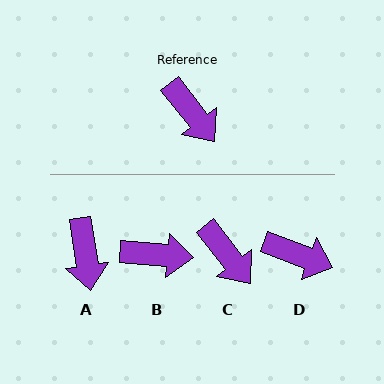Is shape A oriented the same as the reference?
No, it is off by about 29 degrees.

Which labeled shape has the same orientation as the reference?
C.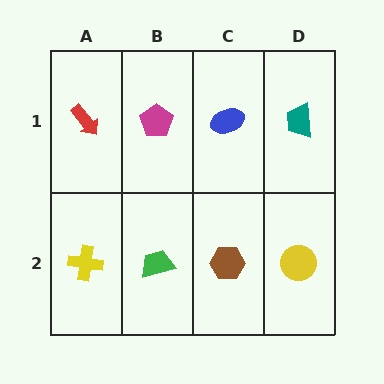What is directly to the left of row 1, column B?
A red arrow.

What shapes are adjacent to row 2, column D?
A teal trapezoid (row 1, column D), a brown hexagon (row 2, column C).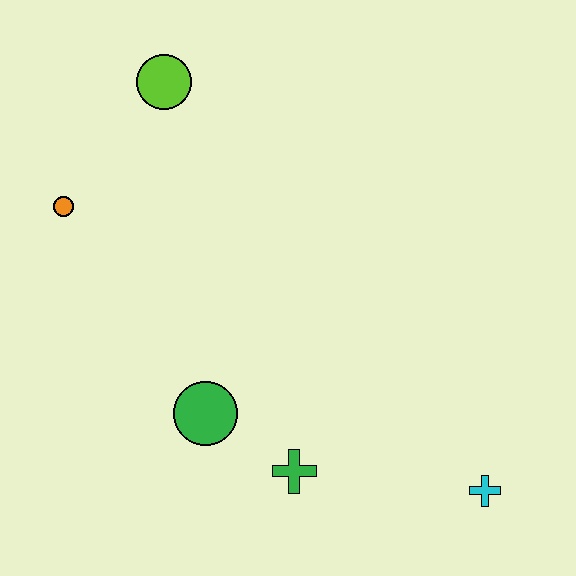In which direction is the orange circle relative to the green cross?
The orange circle is above the green cross.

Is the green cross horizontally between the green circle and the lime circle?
No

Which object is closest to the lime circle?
The orange circle is closest to the lime circle.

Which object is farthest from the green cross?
The lime circle is farthest from the green cross.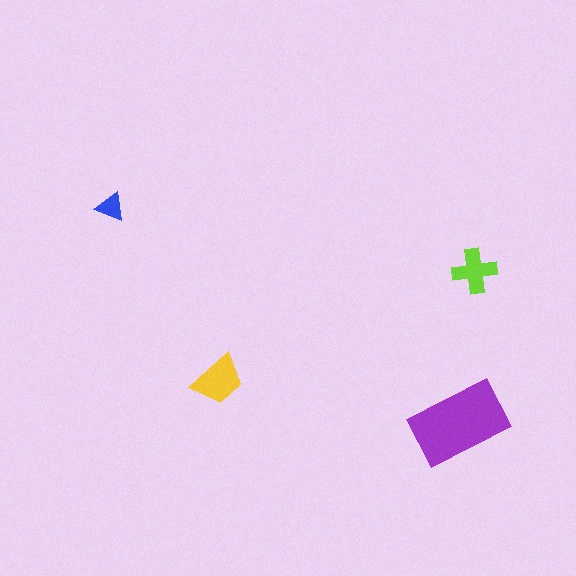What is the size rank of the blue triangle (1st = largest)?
4th.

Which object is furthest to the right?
The lime cross is rightmost.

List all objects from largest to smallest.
The purple rectangle, the yellow trapezoid, the lime cross, the blue triangle.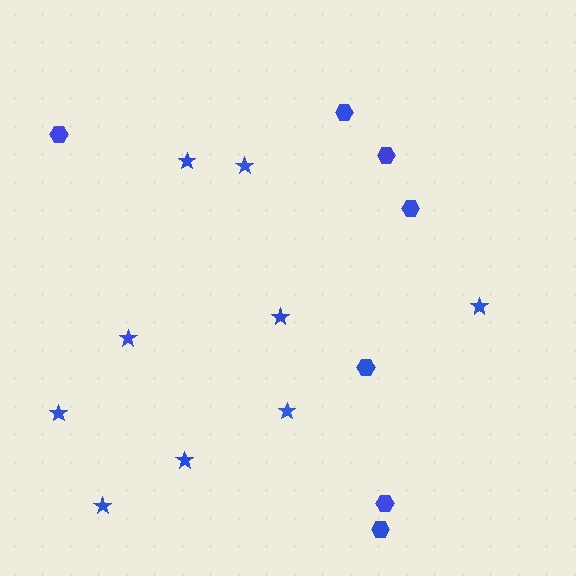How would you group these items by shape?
There are 2 groups: one group of stars (9) and one group of hexagons (7).